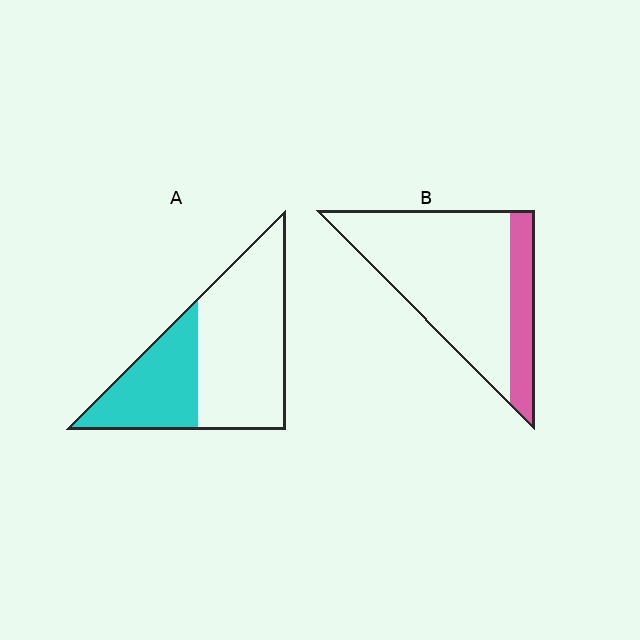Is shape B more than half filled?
No.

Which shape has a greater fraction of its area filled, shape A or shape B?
Shape A.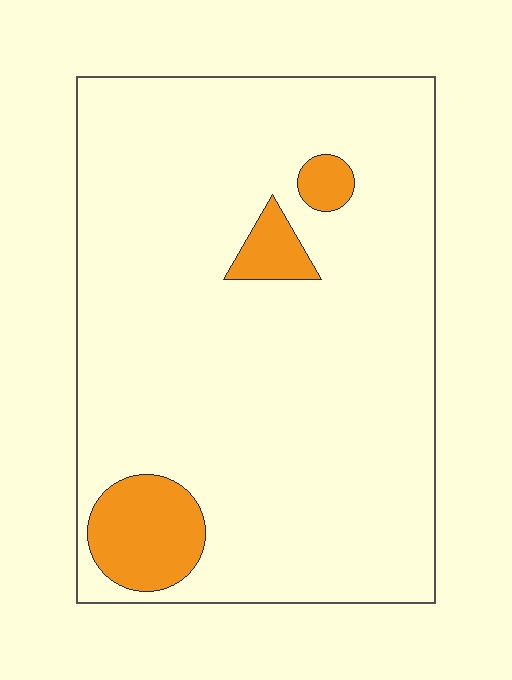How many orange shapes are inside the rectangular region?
3.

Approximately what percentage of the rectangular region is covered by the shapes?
Approximately 10%.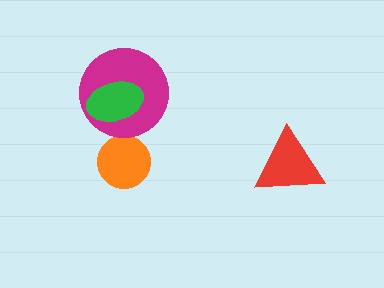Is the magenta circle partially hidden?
Yes, it is partially covered by another shape.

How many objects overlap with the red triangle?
0 objects overlap with the red triangle.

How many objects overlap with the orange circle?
0 objects overlap with the orange circle.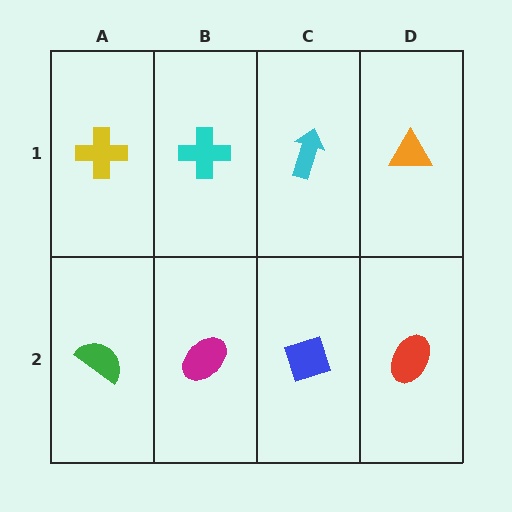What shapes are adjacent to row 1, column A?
A green semicircle (row 2, column A), a cyan cross (row 1, column B).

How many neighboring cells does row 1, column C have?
3.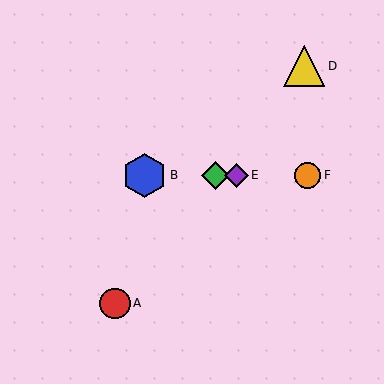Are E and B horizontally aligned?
Yes, both are at y≈175.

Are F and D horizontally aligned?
No, F is at y≈175 and D is at y≈66.